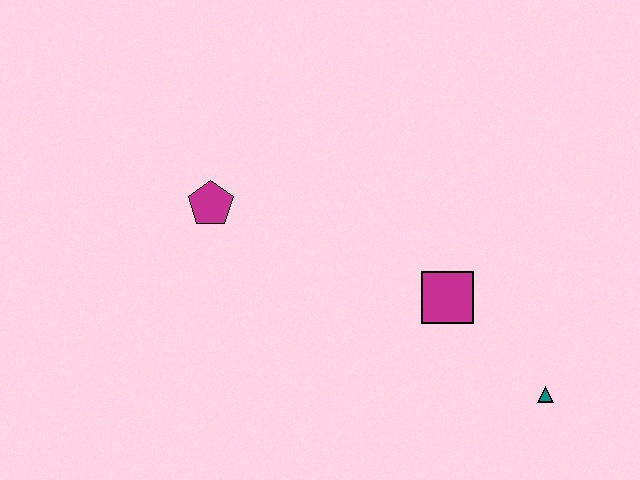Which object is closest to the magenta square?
The teal triangle is closest to the magenta square.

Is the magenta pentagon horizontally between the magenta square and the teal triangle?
No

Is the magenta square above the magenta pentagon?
No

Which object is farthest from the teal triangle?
The magenta pentagon is farthest from the teal triangle.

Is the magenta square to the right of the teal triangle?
No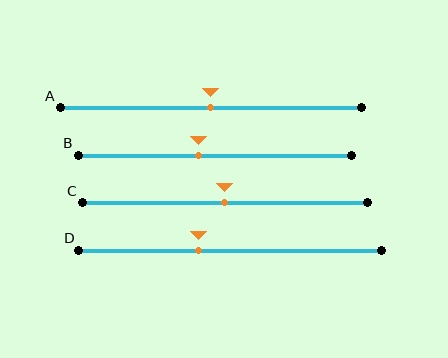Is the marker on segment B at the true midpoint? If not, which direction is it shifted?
No, the marker on segment B is shifted to the left by about 6% of the segment length.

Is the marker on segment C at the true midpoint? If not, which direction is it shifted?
Yes, the marker on segment C is at the true midpoint.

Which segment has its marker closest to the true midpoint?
Segment A has its marker closest to the true midpoint.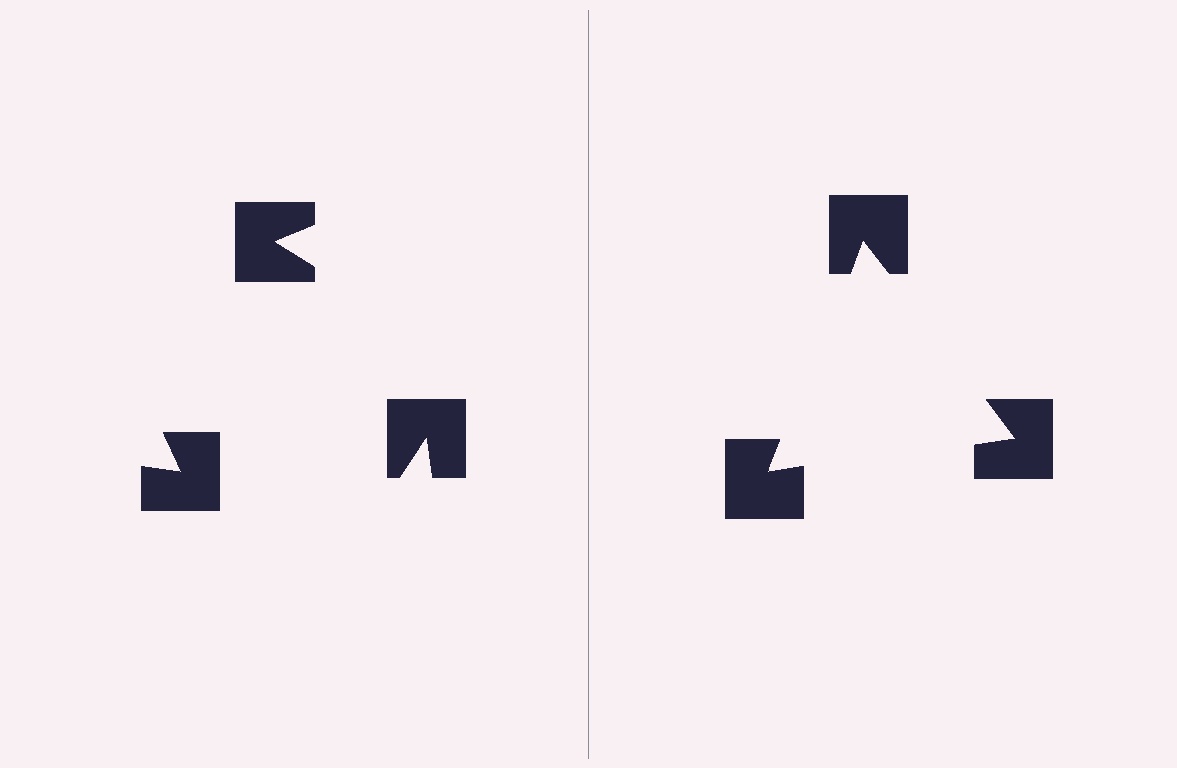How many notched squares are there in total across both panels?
6 — 3 on each side.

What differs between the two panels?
The notched squares are positioned identically on both sides; only the wedge orientations differ. On the right they align to a triangle; on the left they are misaligned.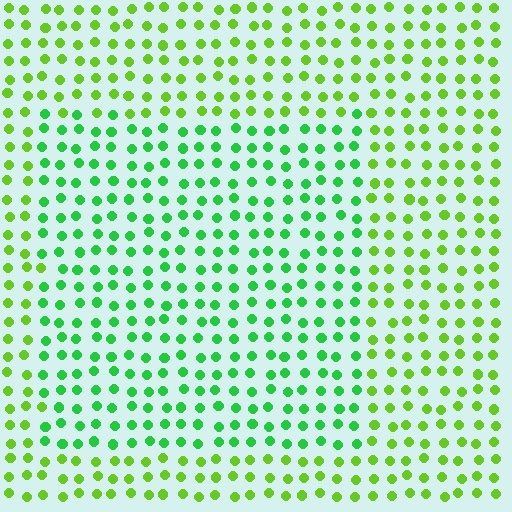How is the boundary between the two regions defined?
The boundary is defined purely by a slight shift in hue (about 35 degrees). Spacing, size, and orientation are identical on both sides.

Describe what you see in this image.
The image is filled with small lime elements in a uniform arrangement. A rectangle-shaped region is visible where the elements are tinted to a slightly different hue, forming a subtle color boundary.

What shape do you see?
I see a rectangle.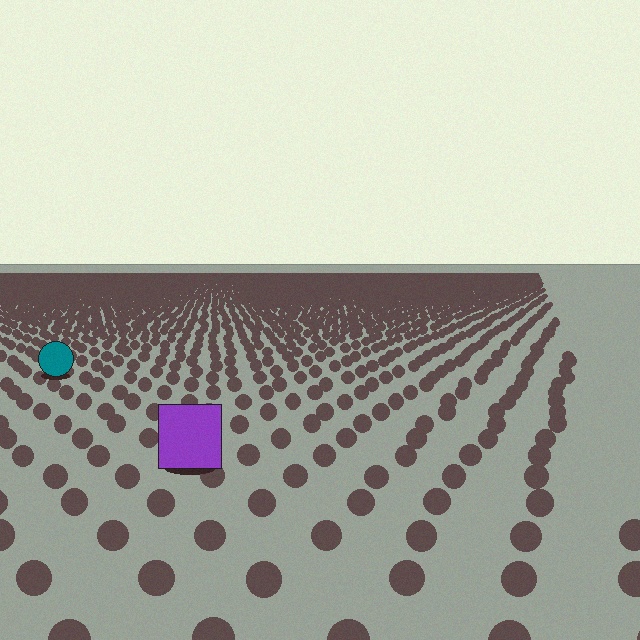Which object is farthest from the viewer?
The teal circle is farthest from the viewer. It appears smaller and the ground texture around it is denser.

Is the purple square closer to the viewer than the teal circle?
Yes. The purple square is closer — you can tell from the texture gradient: the ground texture is coarser near it.